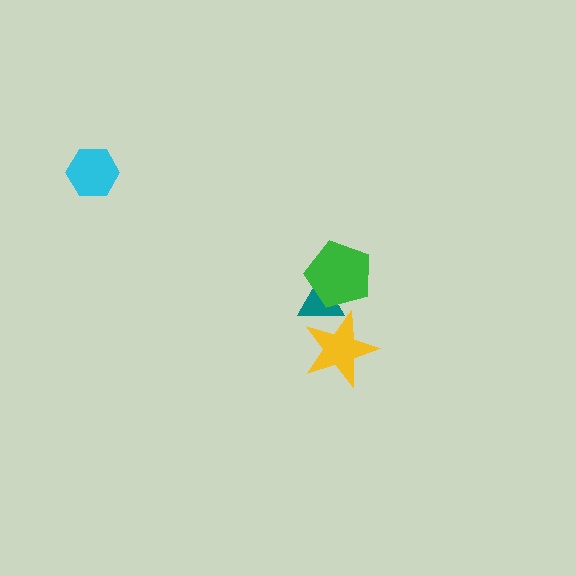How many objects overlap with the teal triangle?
2 objects overlap with the teal triangle.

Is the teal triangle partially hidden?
Yes, it is partially covered by another shape.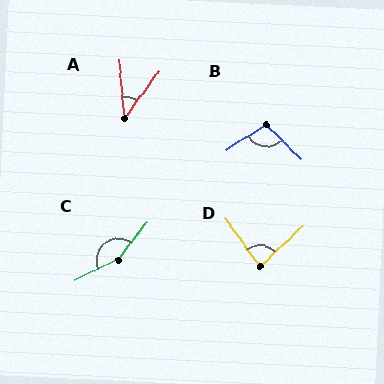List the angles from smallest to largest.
A (41°), D (82°), B (103°), C (152°).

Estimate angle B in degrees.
Approximately 103 degrees.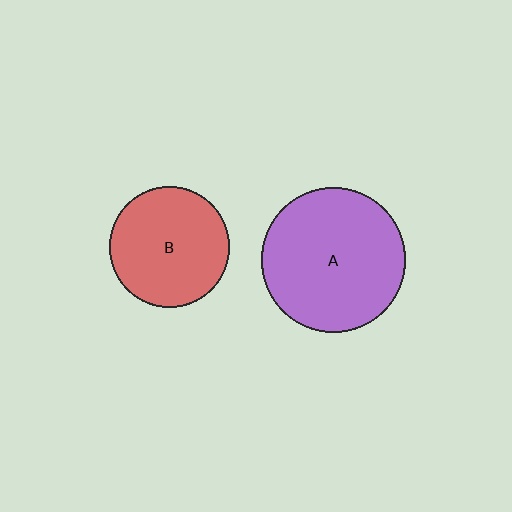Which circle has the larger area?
Circle A (purple).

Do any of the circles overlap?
No, none of the circles overlap.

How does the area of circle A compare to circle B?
Approximately 1.4 times.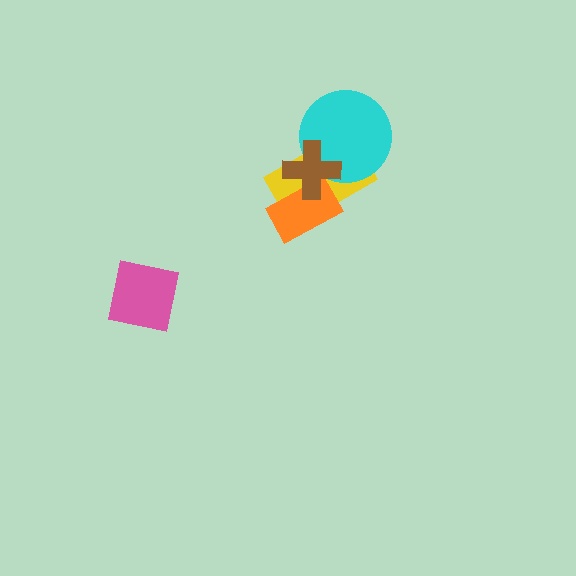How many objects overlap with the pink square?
0 objects overlap with the pink square.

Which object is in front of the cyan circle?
The brown cross is in front of the cyan circle.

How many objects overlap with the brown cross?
3 objects overlap with the brown cross.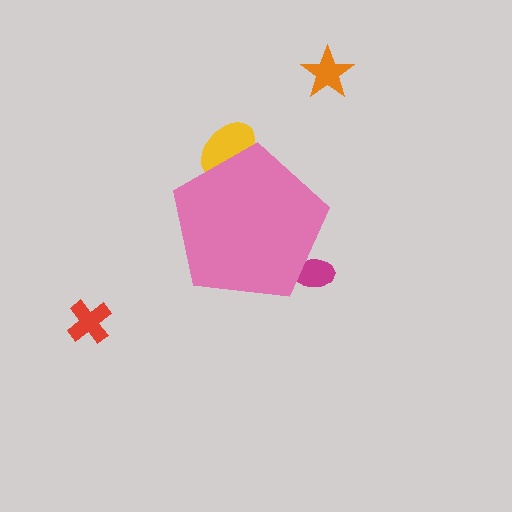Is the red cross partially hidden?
No, the red cross is fully visible.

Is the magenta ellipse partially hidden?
Yes, the magenta ellipse is partially hidden behind the pink pentagon.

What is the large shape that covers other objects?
A pink pentagon.